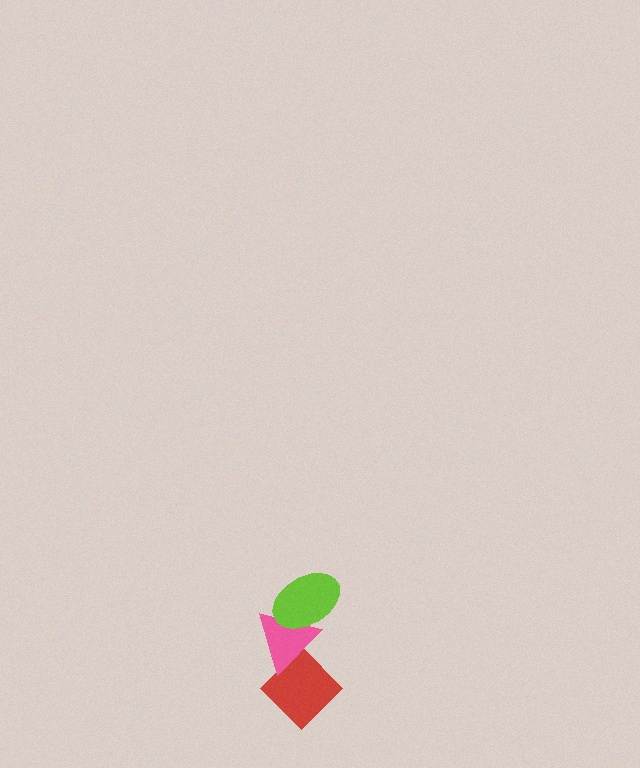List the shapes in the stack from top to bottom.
From top to bottom: the lime ellipse, the pink triangle, the red diamond.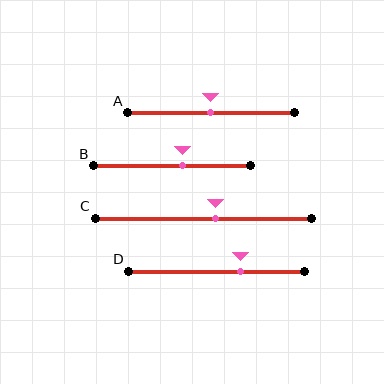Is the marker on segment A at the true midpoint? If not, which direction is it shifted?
Yes, the marker on segment A is at the true midpoint.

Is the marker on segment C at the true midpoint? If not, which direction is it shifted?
No, the marker on segment C is shifted to the right by about 6% of the segment length.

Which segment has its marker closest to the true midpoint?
Segment A has its marker closest to the true midpoint.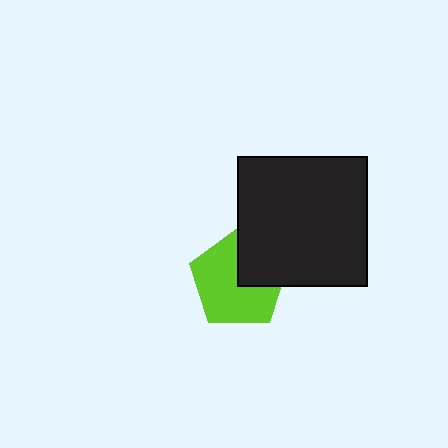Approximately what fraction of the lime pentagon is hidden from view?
Roughly 31% of the lime pentagon is hidden behind the black square.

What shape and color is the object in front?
The object in front is a black square.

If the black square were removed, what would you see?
You would see the complete lime pentagon.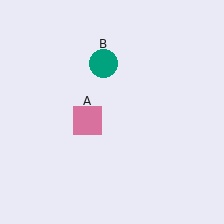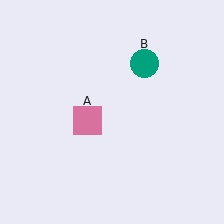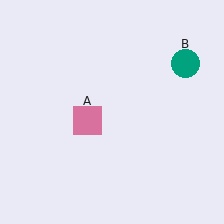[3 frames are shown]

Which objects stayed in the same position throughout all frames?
Pink square (object A) remained stationary.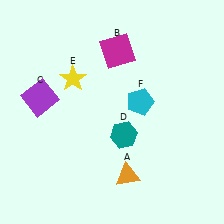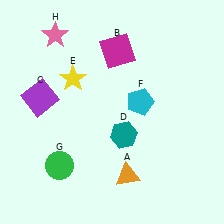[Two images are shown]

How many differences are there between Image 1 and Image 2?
There are 2 differences between the two images.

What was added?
A green circle (G), a pink star (H) were added in Image 2.